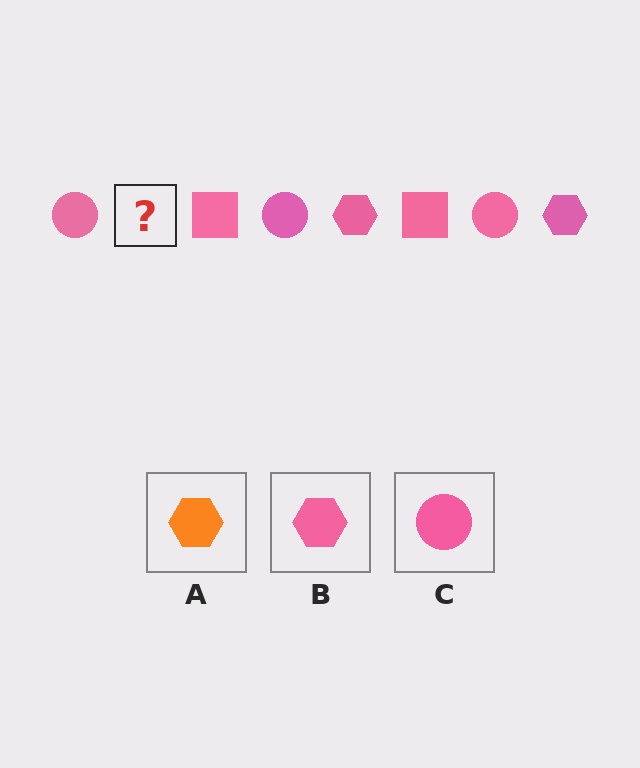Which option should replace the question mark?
Option B.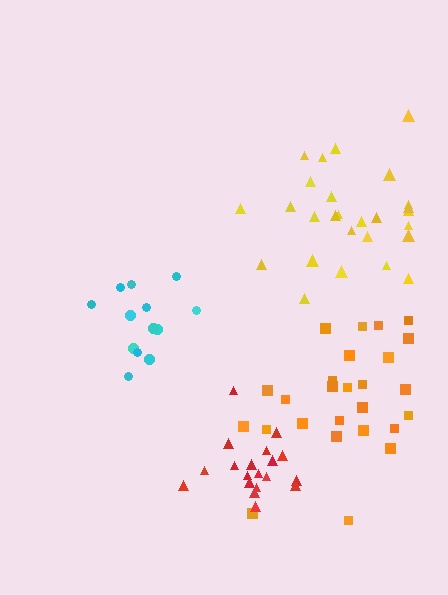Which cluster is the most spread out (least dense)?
Orange.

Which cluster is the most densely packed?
Red.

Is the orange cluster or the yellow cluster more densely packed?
Yellow.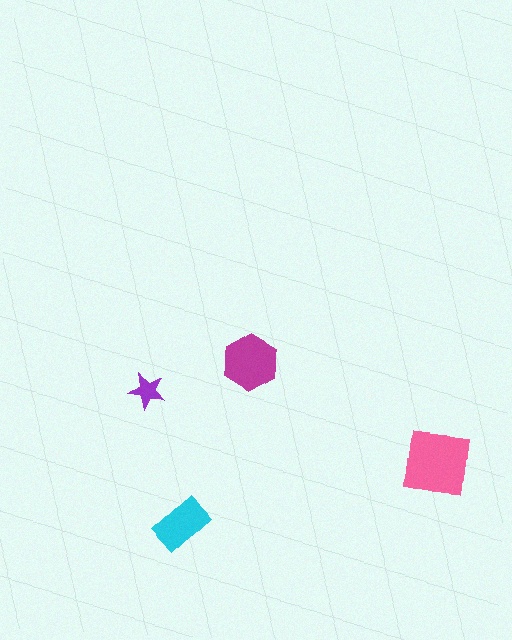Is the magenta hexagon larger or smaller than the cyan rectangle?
Larger.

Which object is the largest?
The pink square.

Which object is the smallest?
The purple star.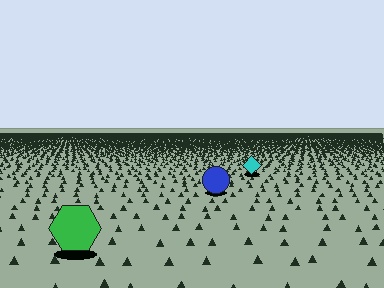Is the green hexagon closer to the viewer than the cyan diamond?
Yes. The green hexagon is closer — you can tell from the texture gradient: the ground texture is coarser near it.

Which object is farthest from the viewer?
The cyan diamond is farthest from the viewer. It appears smaller and the ground texture around it is denser.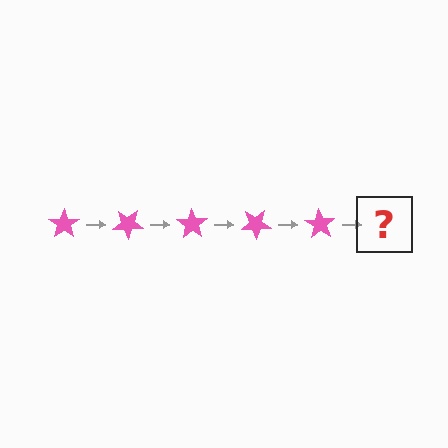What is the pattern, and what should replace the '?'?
The pattern is that the star rotates 35 degrees each step. The '?' should be a pink star rotated 175 degrees.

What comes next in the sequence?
The next element should be a pink star rotated 175 degrees.